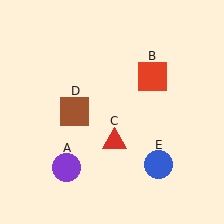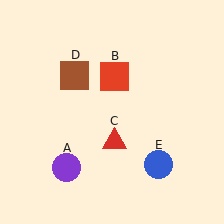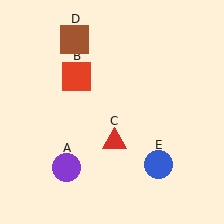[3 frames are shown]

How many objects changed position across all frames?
2 objects changed position: red square (object B), brown square (object D).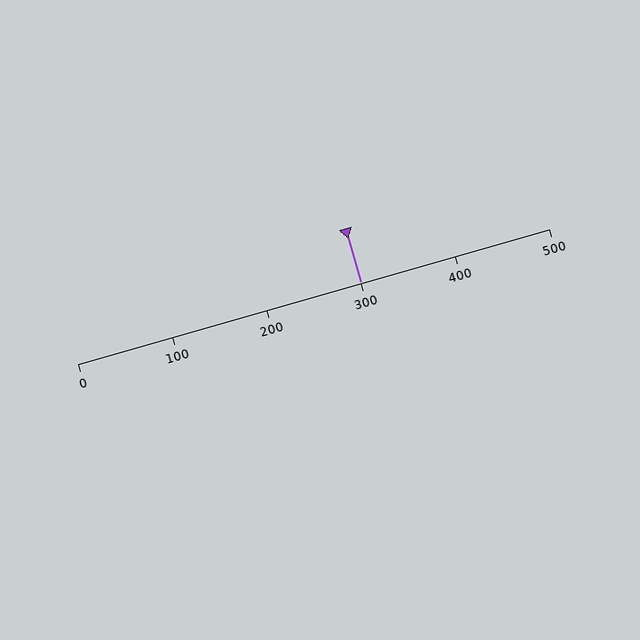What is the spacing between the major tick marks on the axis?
The major ticks are spaced 100 apart.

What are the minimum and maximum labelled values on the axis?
The axis runs from 0 to 500.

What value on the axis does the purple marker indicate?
The marker indicates approximately 300.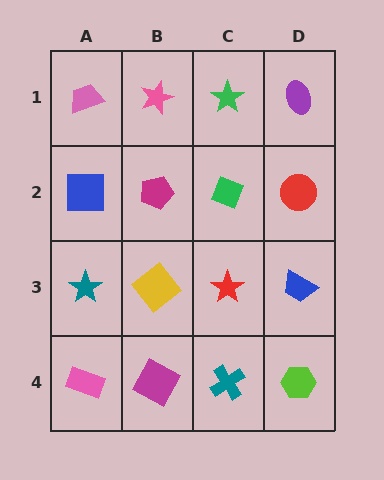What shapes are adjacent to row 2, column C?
A green star (row 1, column C), a red star (row 3, column C), a magenta pentagon (row 2, column B), a red circle (row 2, column D).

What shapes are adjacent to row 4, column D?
A blue trapezoid (row 3, column D), a teal cross (row 4, column C).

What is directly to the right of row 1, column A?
A pink star.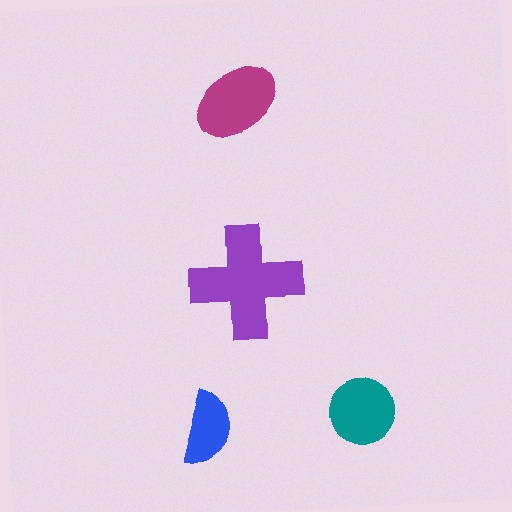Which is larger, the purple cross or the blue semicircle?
The purple cross.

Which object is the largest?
The purple cross.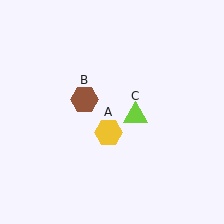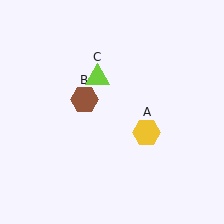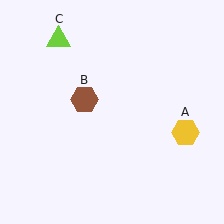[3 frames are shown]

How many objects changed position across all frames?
2 objects changed position: yellow hexagon (object A), lime triangle (object C).